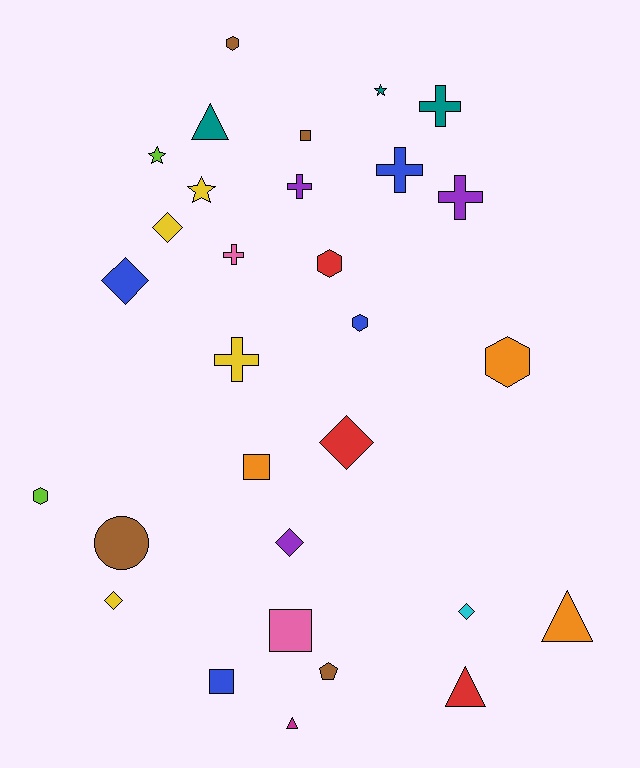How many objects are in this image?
There are 30 objects.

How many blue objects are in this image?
There are 4 blue objects.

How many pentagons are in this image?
There is 1 pentagon.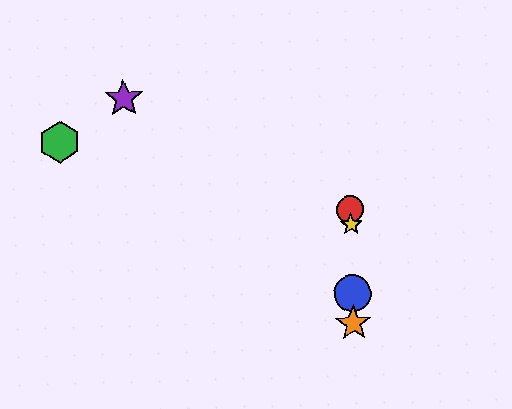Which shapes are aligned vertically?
The red circle, the blue circle, the yellow star, the orange star are aligned vertically.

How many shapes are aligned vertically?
4 shapes (the red circle, the blue circle, the yellow star, the orange star) are aligned vertically.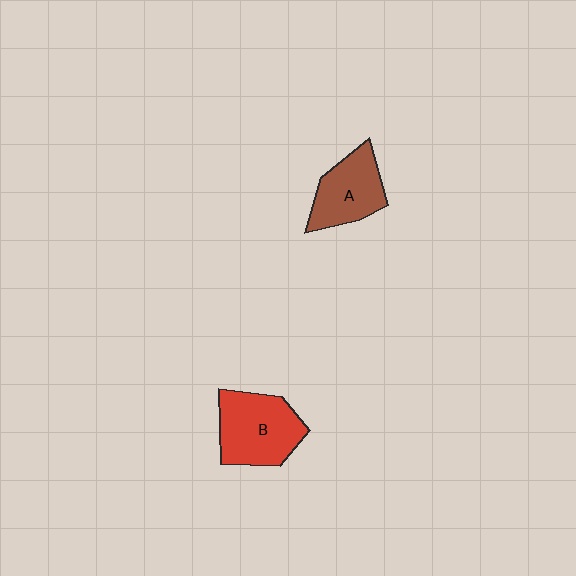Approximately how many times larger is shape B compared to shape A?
Approximately 1.3 times.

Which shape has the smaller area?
Shape A (brown).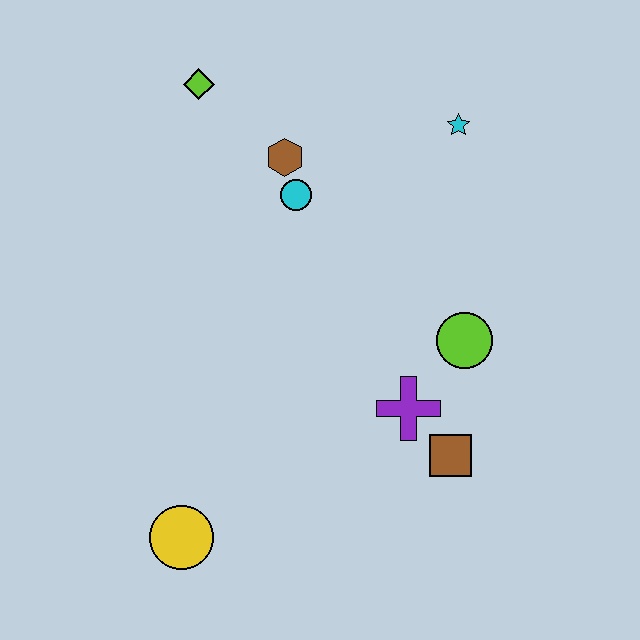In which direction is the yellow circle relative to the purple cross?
The yellow circle is to the left of the purple cross.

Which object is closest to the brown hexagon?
The cyan circle is closest to the brown hexagon.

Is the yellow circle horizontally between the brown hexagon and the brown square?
No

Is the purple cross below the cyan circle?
Yes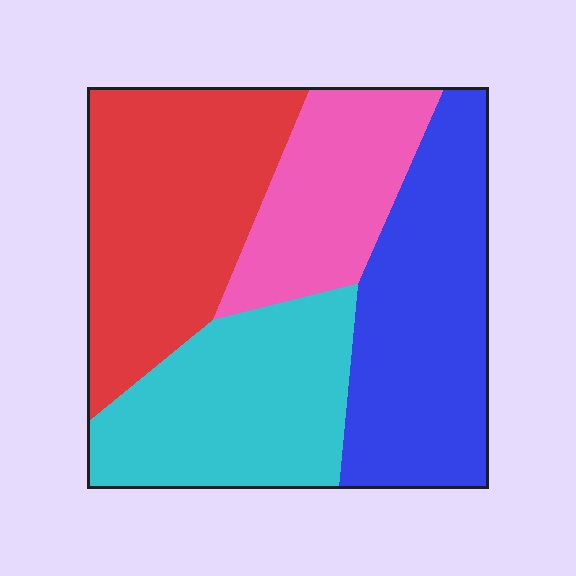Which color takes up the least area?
Pink, at roughly 20%.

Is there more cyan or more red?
Red.